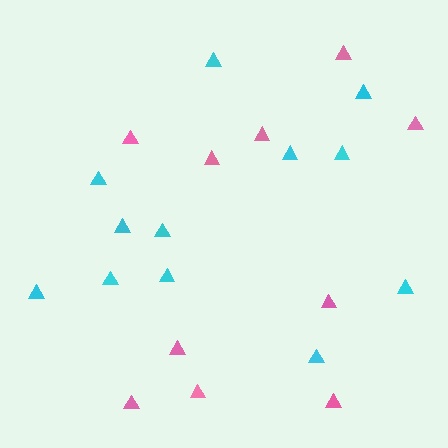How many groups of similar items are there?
There are 2 groups: one group of pink triangles (10) and one group of cyan triangles (12).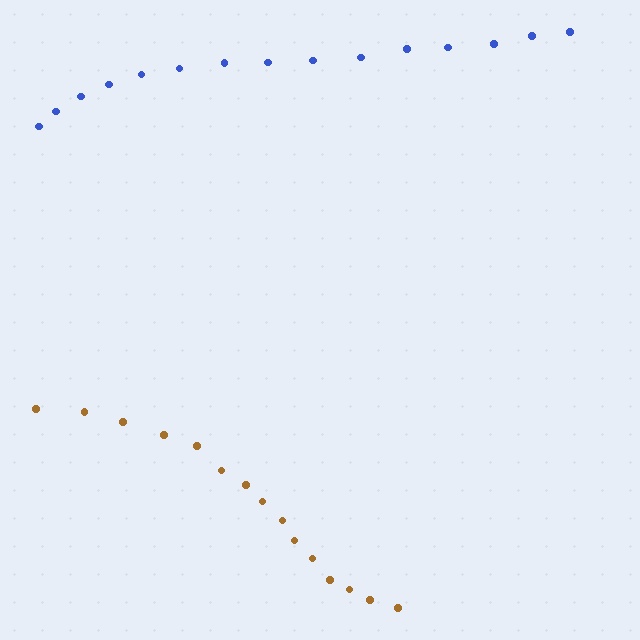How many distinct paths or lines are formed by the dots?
There are 2 distinct paths.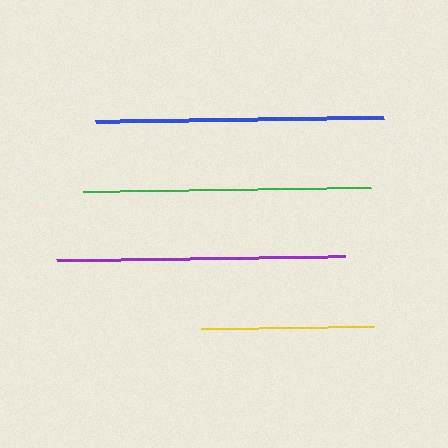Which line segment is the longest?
The purple line is the longest at approximately 290 pixels.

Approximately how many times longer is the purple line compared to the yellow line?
The purple line is approximately 1.7 times the length of the yellow line.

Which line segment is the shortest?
The yellow line is the shortest at approximately 173 pixels.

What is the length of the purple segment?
The purple segment is approximately 290 pixels long.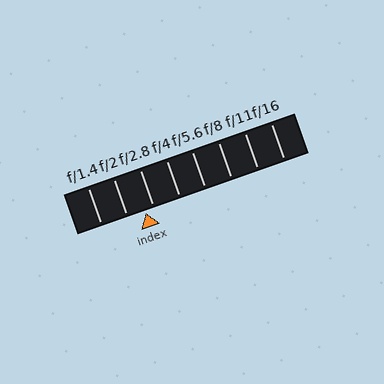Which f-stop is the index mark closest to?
The index mark is closest to f/2.8.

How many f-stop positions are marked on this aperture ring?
There are 8 f-stop positions marked.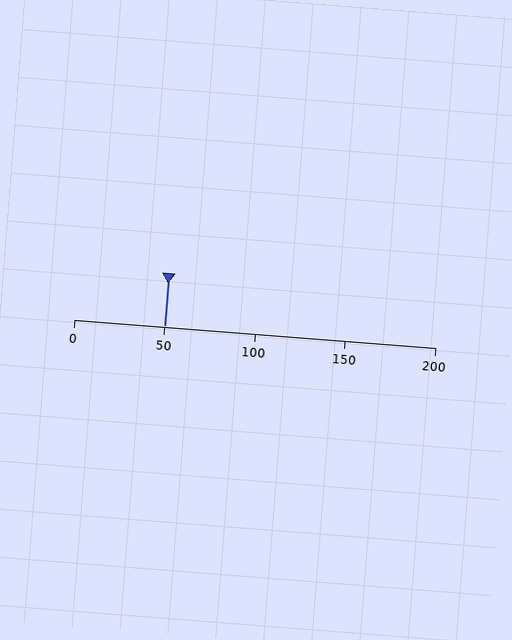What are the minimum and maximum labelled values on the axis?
The axis runs from 0 to 200.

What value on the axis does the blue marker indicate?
The marker indicates approximately 50.